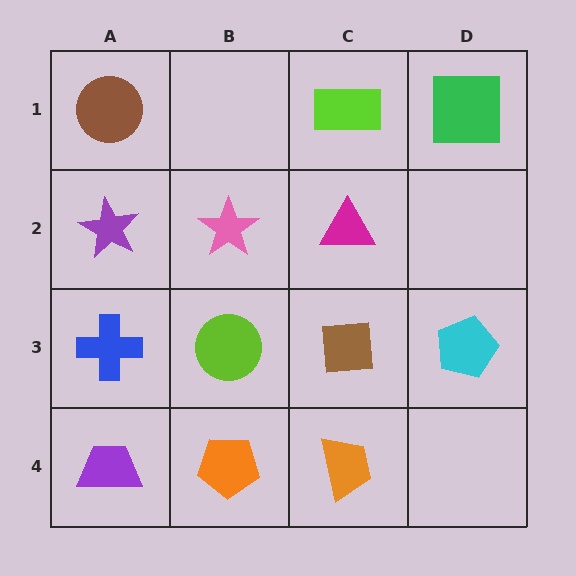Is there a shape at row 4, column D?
No, that cell is empty.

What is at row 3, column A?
A blue cross.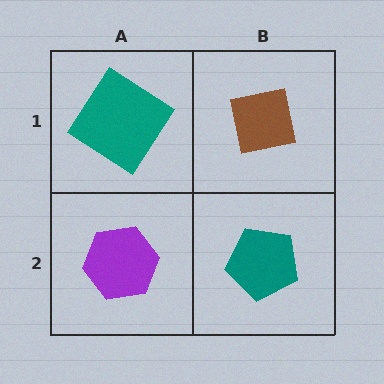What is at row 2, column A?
A purple hexagon.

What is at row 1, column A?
A teal diamond.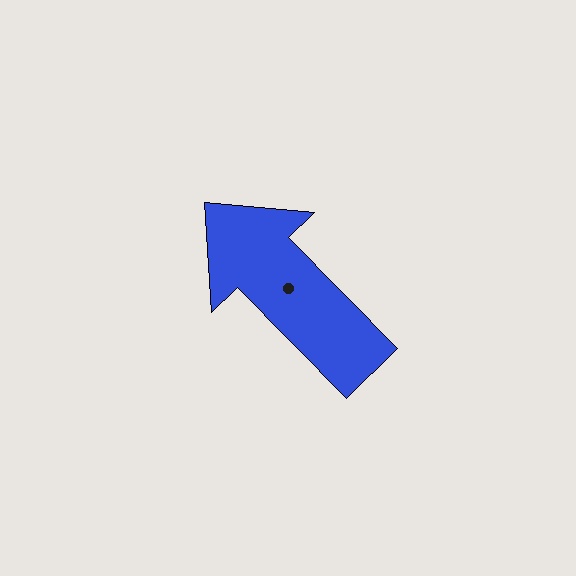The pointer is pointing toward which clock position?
Roughly 11 o'clock.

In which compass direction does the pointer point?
Northwest.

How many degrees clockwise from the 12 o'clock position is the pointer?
Approximately 315 degrees.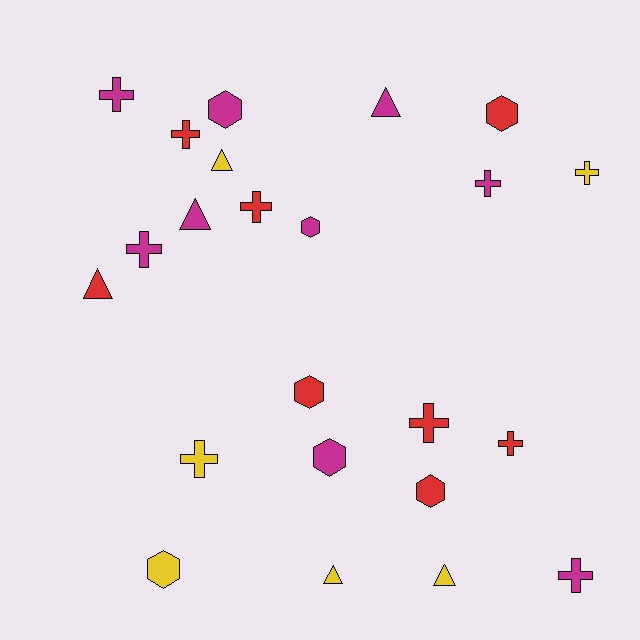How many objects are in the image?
There are 23 objects.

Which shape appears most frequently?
Cross, with 10 objects.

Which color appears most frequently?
Magenta, with 9 objects.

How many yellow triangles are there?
There are 3 yellow triangles.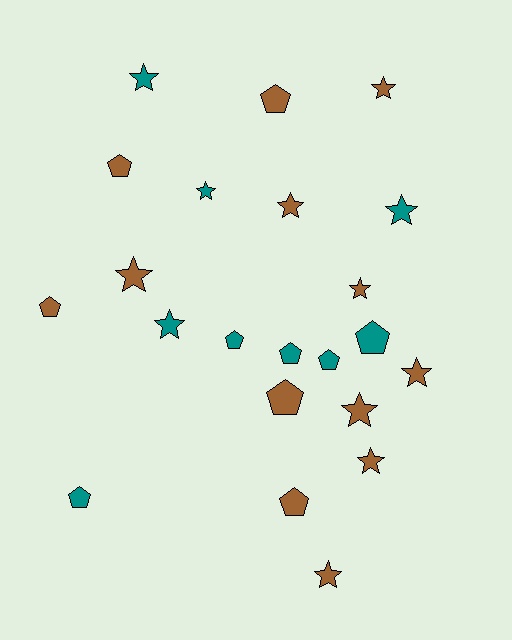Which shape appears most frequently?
Star, with 12 objects.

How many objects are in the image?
There are 22 objects.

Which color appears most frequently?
Brown, with 13 objects.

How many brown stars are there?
There are 8 brown stars.